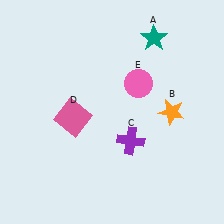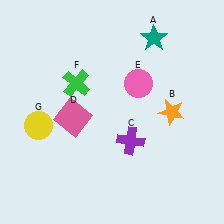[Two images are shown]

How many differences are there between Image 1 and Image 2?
There are 2 differences between the two images.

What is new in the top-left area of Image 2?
A green cross (F) was added in the top-left area of Image 2.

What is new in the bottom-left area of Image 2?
A yellow circle (G) was added in the bottom-left area of Image 2.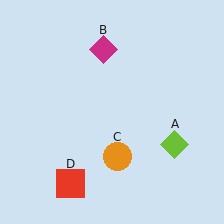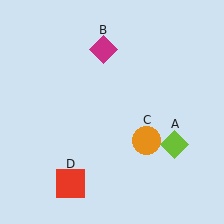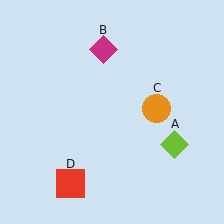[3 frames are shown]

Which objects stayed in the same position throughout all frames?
Lime diamond (object A) and magenta diamond (object B) and red square (object D) remained stationary.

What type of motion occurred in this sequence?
The orange circle (object C) rotated counterclockwise around the center of the scene.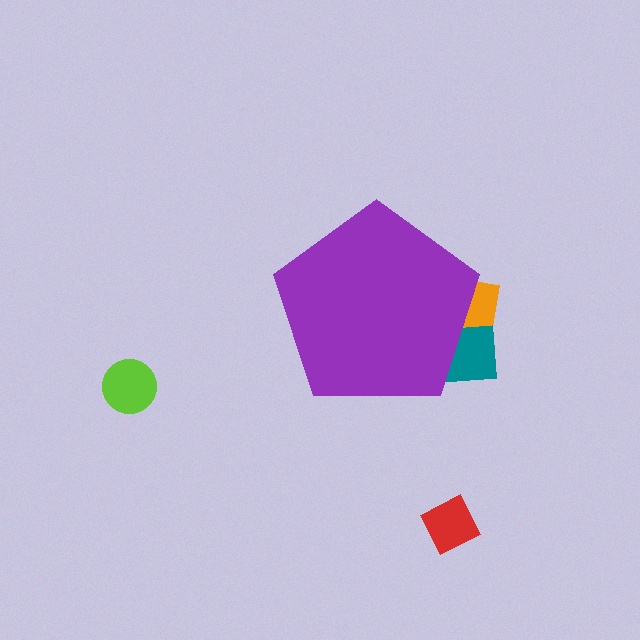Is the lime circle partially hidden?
No, the lime circle is fully visible.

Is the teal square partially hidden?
Yes, the teal square is partially hidden behind the purple pentagon.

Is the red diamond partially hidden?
No, the red diamond is fully visible.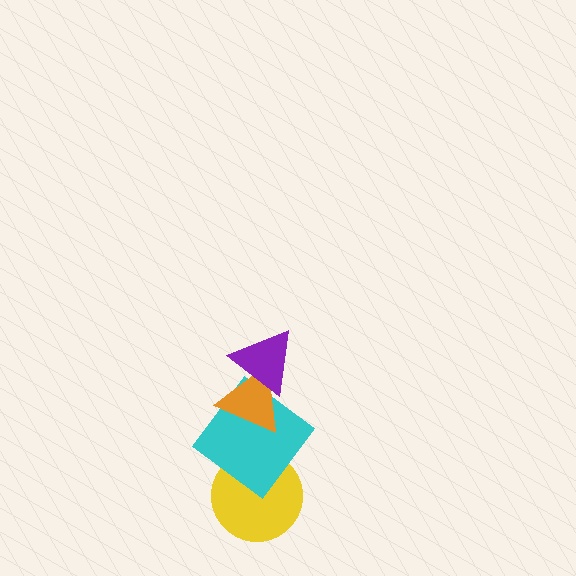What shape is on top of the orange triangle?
The purple triangle is on top of the orange triangle.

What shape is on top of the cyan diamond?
The orange triangle is on top of the cyan diamond.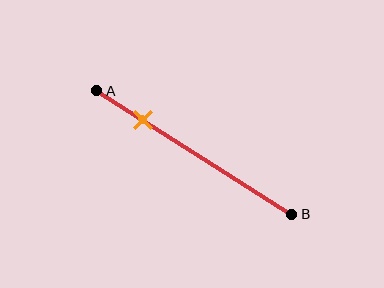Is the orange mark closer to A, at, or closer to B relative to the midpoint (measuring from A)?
The orange mark is closer to point A than the midpoint of segment AB.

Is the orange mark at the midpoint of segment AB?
No, the mark is at about 25% from A, not at the 50% midpoint.